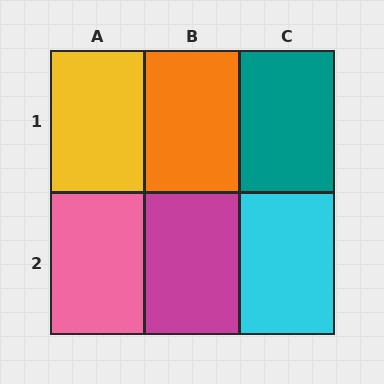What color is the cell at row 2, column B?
Magenta.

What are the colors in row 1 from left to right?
Yellow, orange, teal.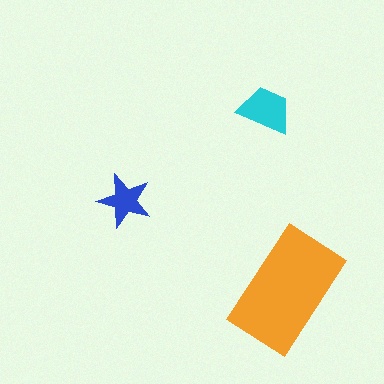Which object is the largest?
The orange rectangle.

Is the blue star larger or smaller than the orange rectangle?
Smaller.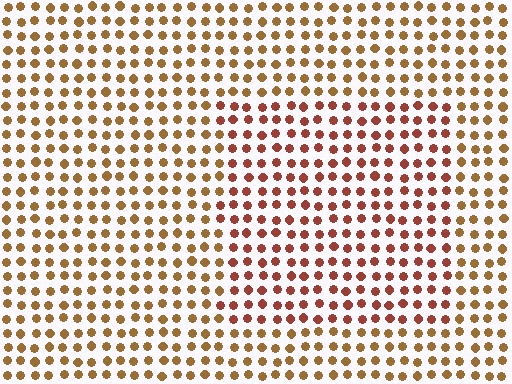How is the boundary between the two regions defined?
The boundary is defined purely by a slight shift in hue (about 30 degrees). Spacing, size, and orientation are identical on both sides.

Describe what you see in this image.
The image is filled with small brown elements in a uniform arrangement. A rectangle-shaped region is visible where the elements are tinted to a slightly different hue, forming a subtle color boundary.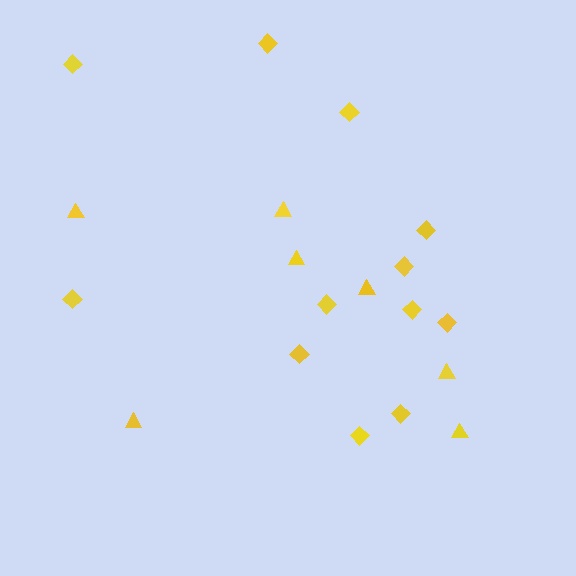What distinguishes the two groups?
There are 2 groups: one group of diamonds (12) and one group of triangles (7).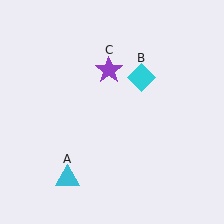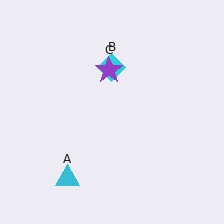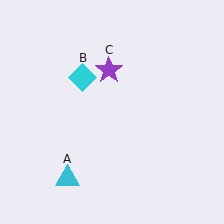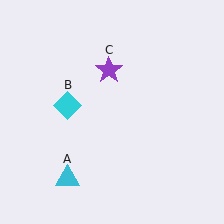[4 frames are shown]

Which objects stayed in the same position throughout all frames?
Cyan triangle (object A) and purple star (object C) remained stationary.